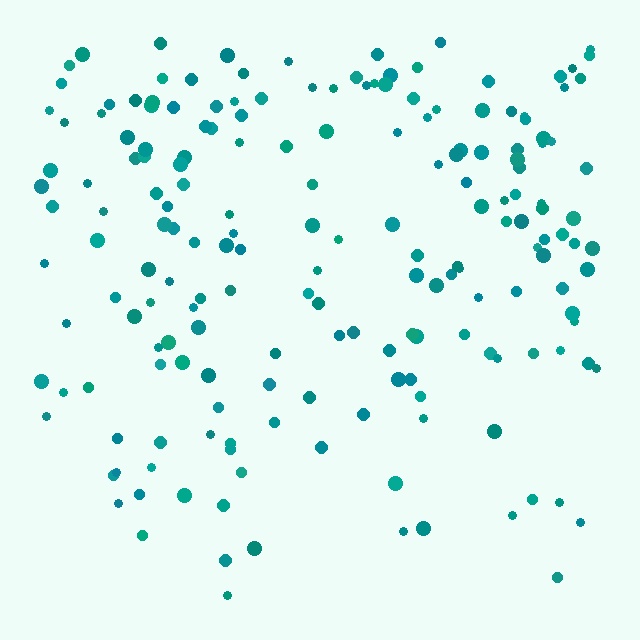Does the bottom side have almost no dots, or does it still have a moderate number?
Still a moderate number, just noticeably fewer than the top.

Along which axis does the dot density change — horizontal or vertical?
Vertical.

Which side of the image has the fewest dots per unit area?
The bottom.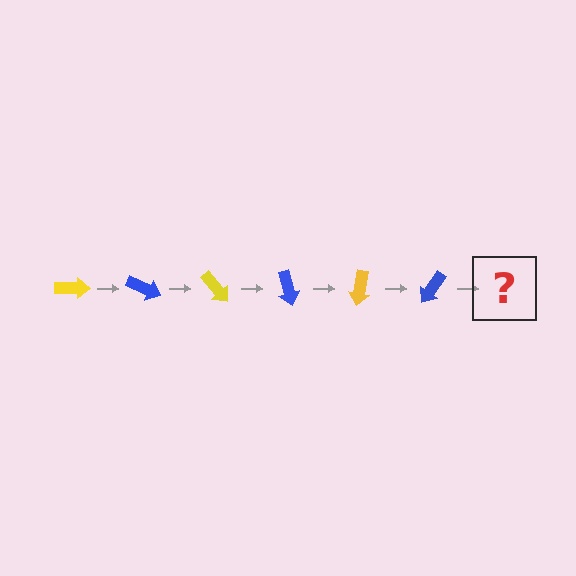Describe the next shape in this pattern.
It should be a yellow arrow, rotated 150 degrees from the start.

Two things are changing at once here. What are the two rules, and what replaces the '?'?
The two rules are that it rotates 25 degrees each step and the color cycles through yellow and blue. The '?' should be a yellow arrow, rotated 150 degrees from the start.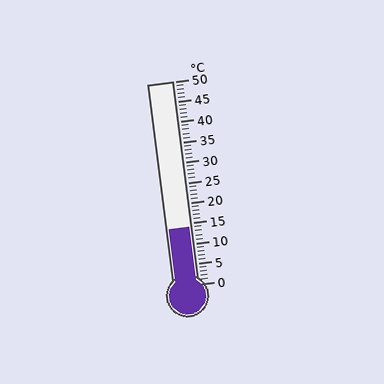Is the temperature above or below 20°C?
The temperature is below 20°C.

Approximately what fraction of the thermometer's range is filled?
The thermometer is filled to approximately 30% of its range.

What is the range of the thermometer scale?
The thermometer scale ranges from 0°C to 50°C.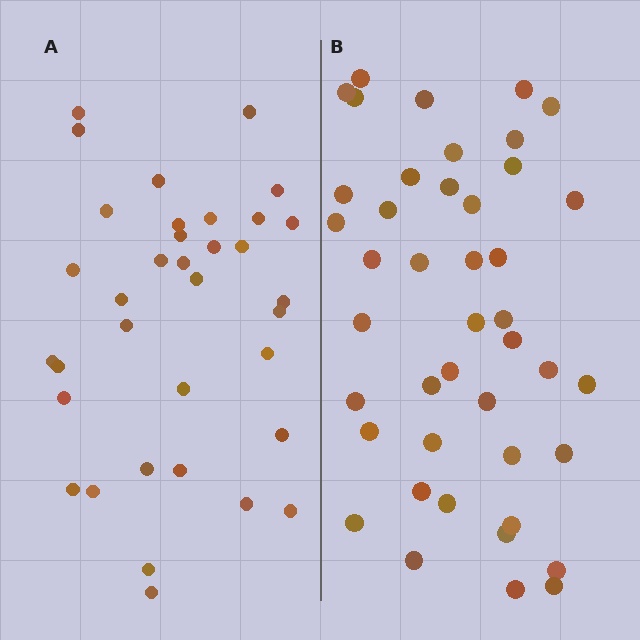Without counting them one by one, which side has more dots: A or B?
Region B (the right region) has more dots.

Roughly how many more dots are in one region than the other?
Region B has roughly 8 or so more dots than region A.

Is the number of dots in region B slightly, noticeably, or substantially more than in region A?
Region B has only slightly more — the two regions are fairly close. The ratio is roughly 1.2 to 1.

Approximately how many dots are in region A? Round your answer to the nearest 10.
About 40 dots. (The exact count is 35, which rounds to 40.)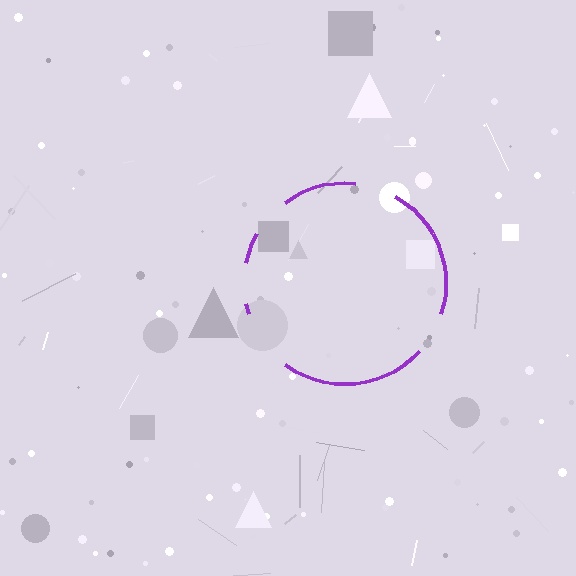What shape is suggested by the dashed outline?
The dashed outline suggests a circle.